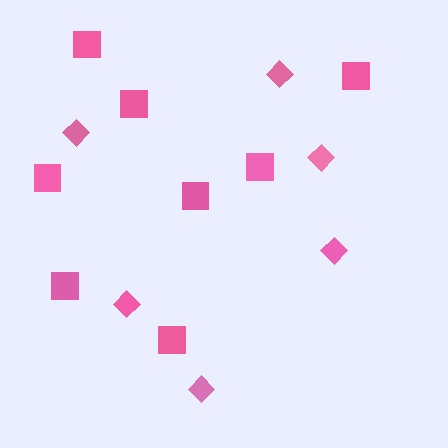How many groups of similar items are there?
There are 2 groups: one group of diamonds (6) and one group of squares (8).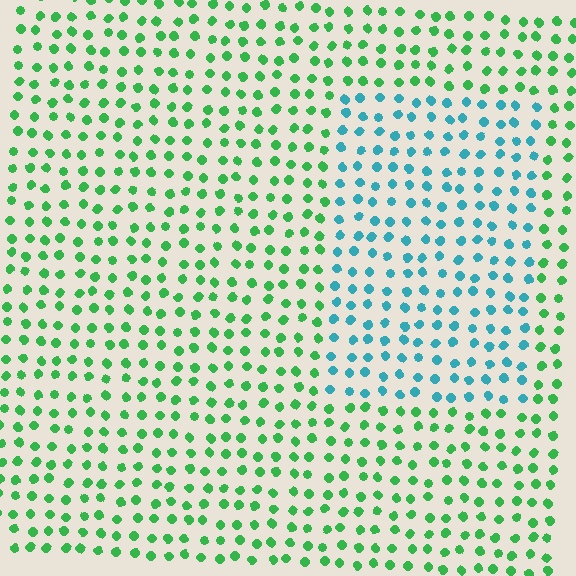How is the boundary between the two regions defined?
The boundary is defined purely by a slight shift in hue (about 56 degrees). Spacing, size, and orientation are identical on both sides.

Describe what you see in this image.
The image is filled with small green elements in a uniform arrangement. A rectangle-shaped region is visible where the elements are tinted to a slightly different hue, forming a subtle color boundary.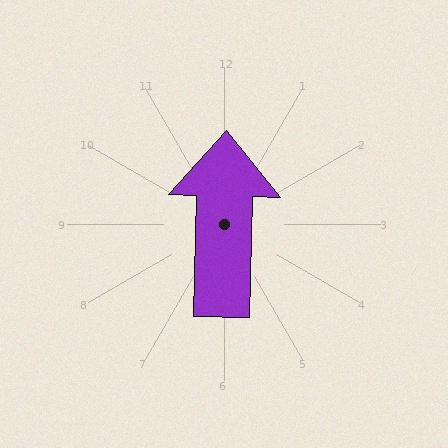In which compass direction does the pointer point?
North.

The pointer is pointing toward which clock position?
Roughly 12 o'clock.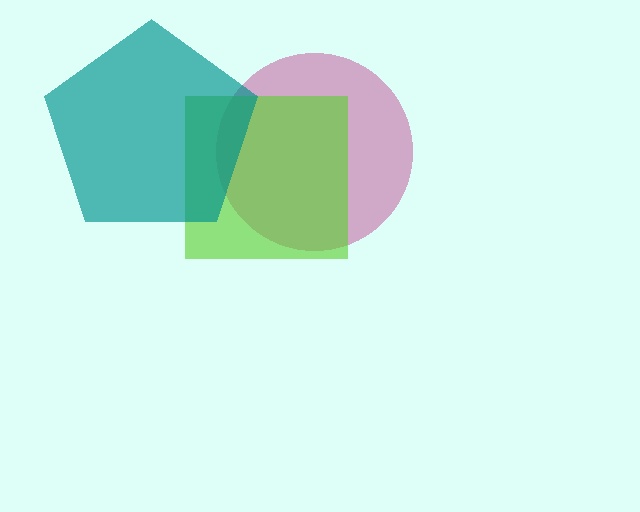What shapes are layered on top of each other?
The layered shapes are: a magenta circle, a lime square, a teal pentagon.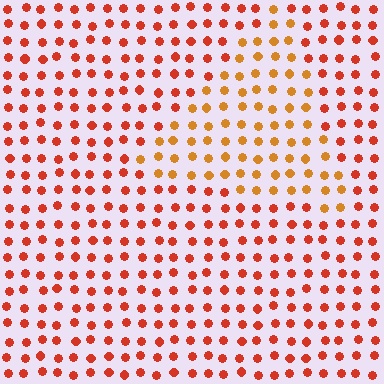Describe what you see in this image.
The image is filled with small red elements in a uniform arrangement. A triangle-shaped region is visible where the elements are tinted to a slightly different hue, forming a subtle color boundary.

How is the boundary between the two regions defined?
The boundary is defined purely by a slight shift in hue (about 28 degrees). Spacing, size, and orientation are identical on both sides.